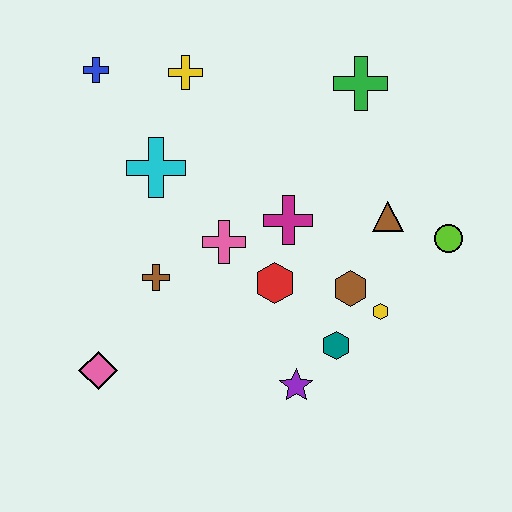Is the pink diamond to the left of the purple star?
Yes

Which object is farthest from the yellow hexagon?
The blue cross is farthest from the yellow hexagon.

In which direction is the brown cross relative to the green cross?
The brown cross is to the left of the green cross.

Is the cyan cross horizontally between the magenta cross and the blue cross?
Yes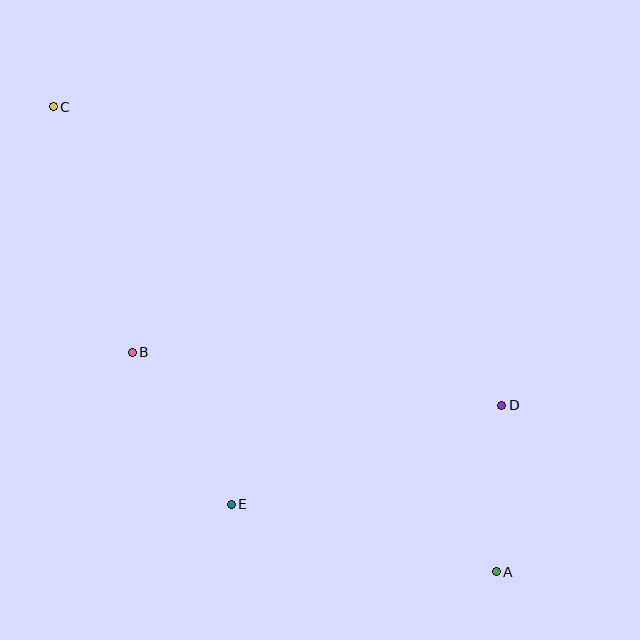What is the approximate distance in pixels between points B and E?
The distance between B and E is approximately 181 pixels.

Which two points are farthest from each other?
Points A and C are farthest from each other.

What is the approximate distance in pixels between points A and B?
The distance between A and B is approximately 425 pixels.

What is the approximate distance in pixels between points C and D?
The distance between C and D is approximately 539 pixels.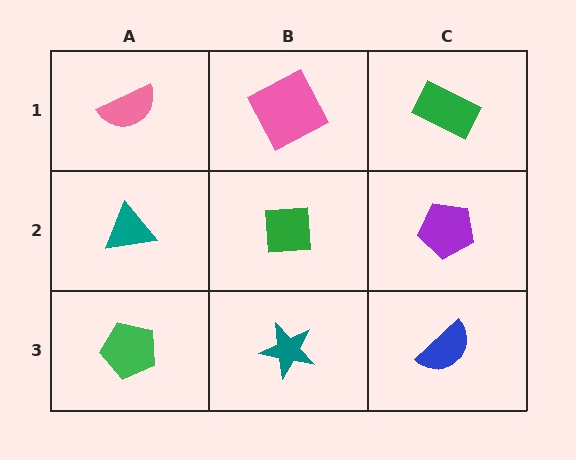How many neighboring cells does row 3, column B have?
3.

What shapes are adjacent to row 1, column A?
A teal triangle (row 2, column A), a pink square (row 1, column B).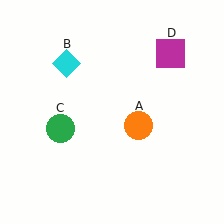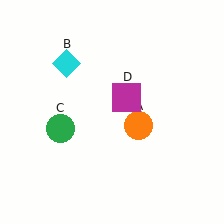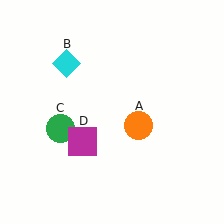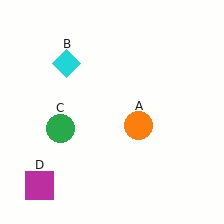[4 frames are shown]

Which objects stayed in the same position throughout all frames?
Orange circle (object A) and cyan diamond (object B) and green circle (object C) remained stationary.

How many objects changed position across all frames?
1 object changed position: magenta square (object D).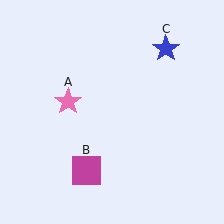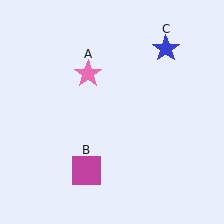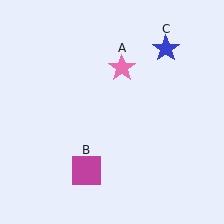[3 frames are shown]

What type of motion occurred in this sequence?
The pink star (object A) rotated clockwise around the center of the scene.